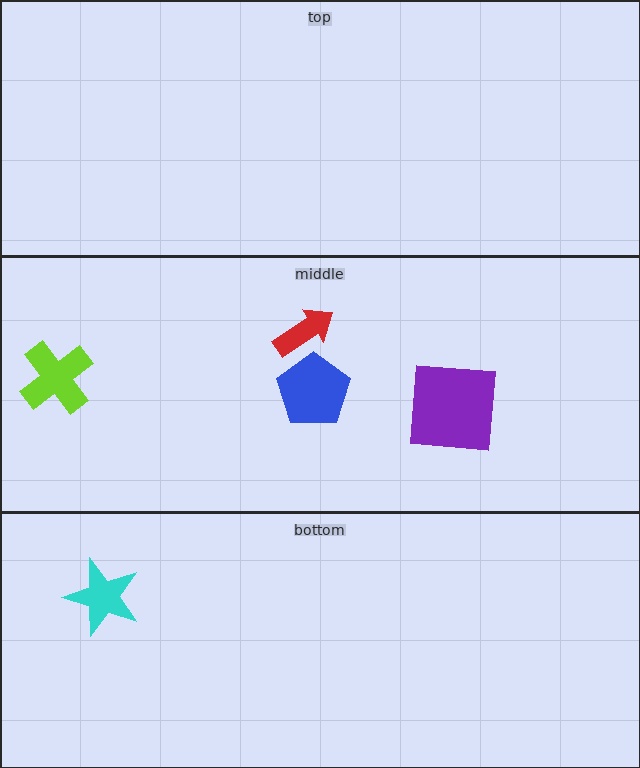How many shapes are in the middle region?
4.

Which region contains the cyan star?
The bottom region.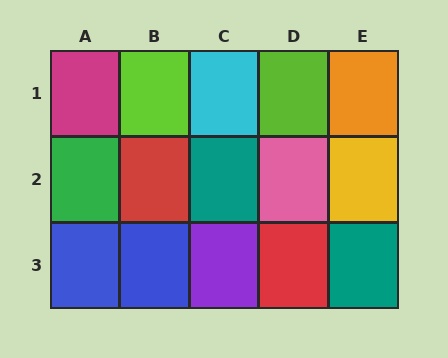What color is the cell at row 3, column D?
Red.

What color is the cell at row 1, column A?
Magenta.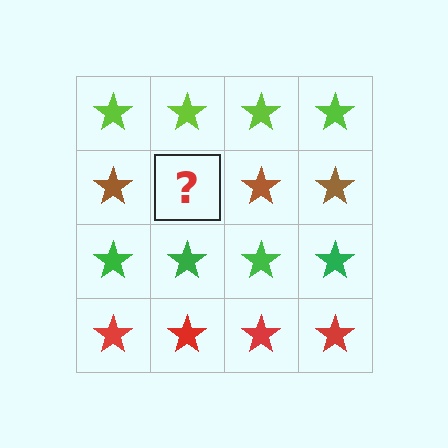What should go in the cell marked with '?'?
The missing cell should contain a brown star.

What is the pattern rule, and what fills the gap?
The rule is that each row has a consistent color. The gap should be filled with a brown star.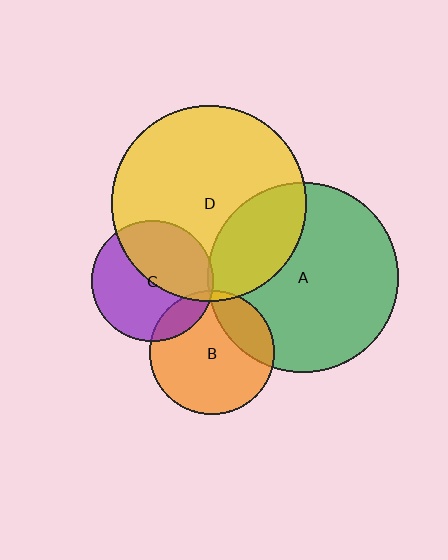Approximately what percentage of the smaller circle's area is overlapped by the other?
Approximately 20%.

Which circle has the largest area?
Circle D (yellow).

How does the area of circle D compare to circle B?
Approximately 2.5 times.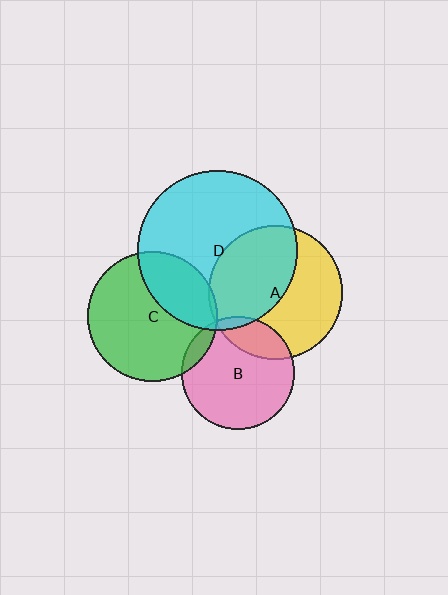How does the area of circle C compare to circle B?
Approximately 1.3 times.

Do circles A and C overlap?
Yes.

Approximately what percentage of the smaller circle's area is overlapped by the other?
Approximately 5%.